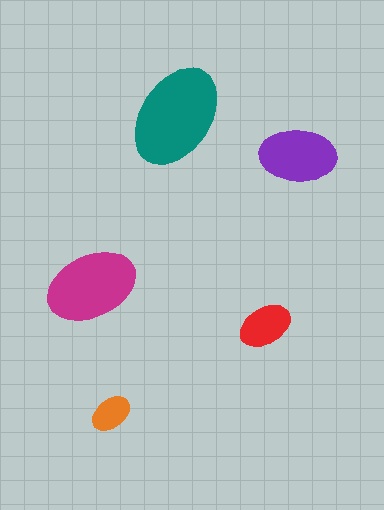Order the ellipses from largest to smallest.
the teal one, the magenta one, the purple one, the red one, the orange one.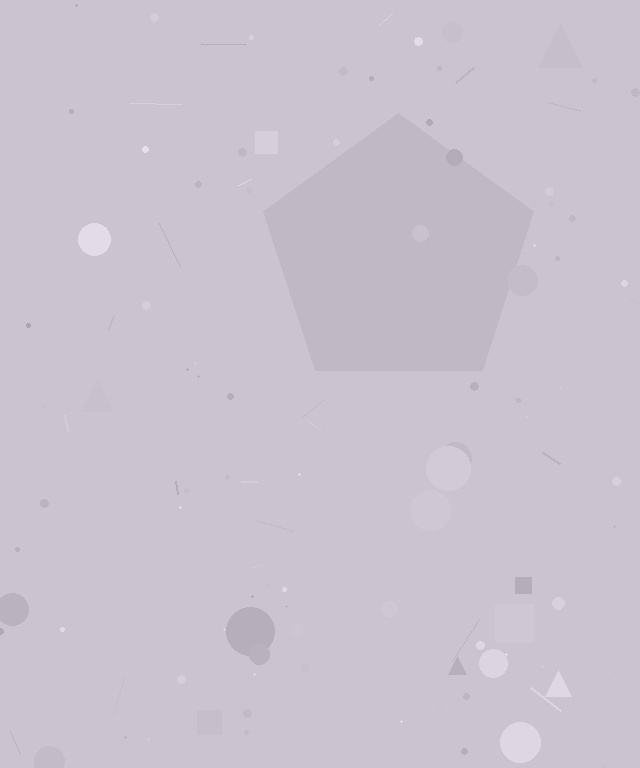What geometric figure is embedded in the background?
A pentagon is embedded in the background.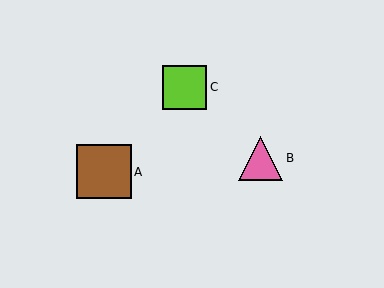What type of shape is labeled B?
Shape B is a pink triangle.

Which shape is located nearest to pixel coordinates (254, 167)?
The pink triangle (labeled B) at (261, 158) is nearest to that location.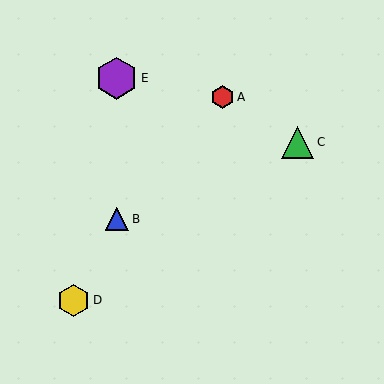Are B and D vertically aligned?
No, B is at x≈117 and D is at x≈73.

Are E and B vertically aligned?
Yes, both are at x≈117.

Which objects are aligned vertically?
Objects B, E are aligned vertically.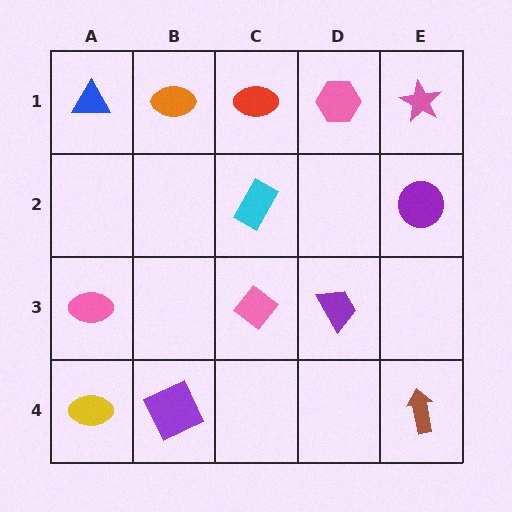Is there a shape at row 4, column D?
No, that cell is empty.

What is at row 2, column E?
A purple circle.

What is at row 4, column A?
A yellow ellipse.